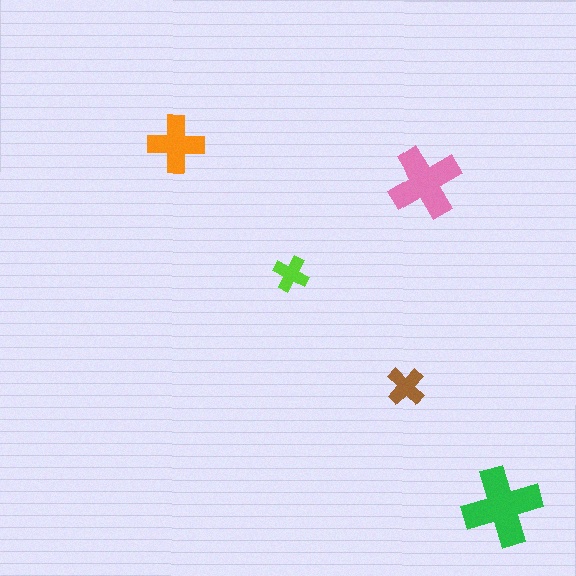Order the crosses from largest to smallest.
the green one, the pink one, the orange one, the brown one, the lime one.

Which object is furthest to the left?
The orange cross is leftmost.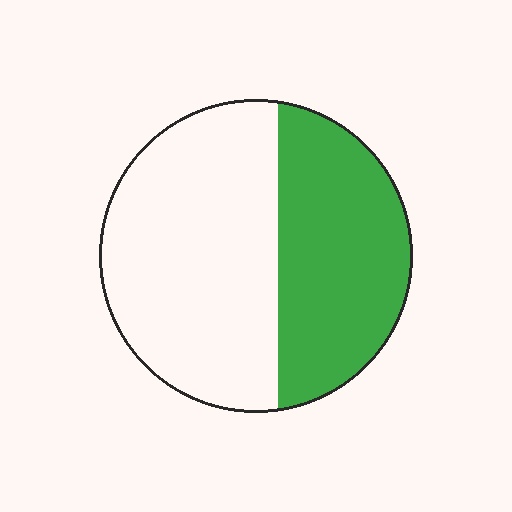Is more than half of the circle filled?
No.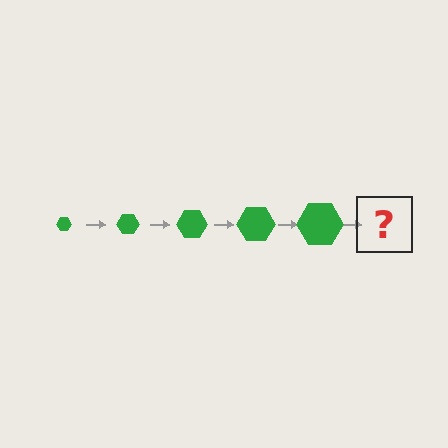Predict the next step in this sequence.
The next step is a green hexagon, larger than the previous one.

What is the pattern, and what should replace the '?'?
The pattern is that the hexagon gets progressively larger each step. The '?' should be a green hexagon, larger than the previous one.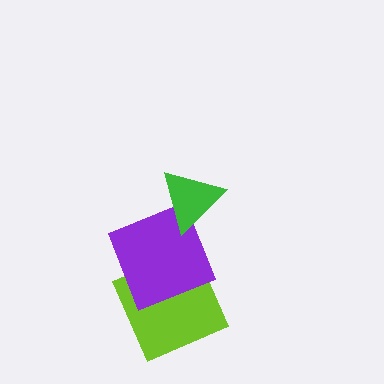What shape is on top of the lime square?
The purple square is on top of the lime square.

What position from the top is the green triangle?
The green triangle is 1st from the top.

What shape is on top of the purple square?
The green triangle is on top of the purple square.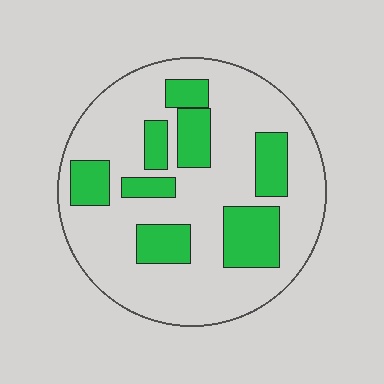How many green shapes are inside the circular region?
8.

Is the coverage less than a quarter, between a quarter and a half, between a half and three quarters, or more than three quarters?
Between a quarter and a half.